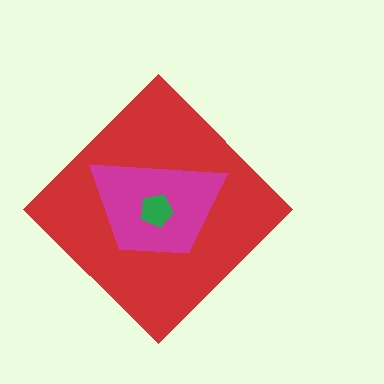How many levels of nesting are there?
3.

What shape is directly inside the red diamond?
The magenta trapezoid.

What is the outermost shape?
The red diamond.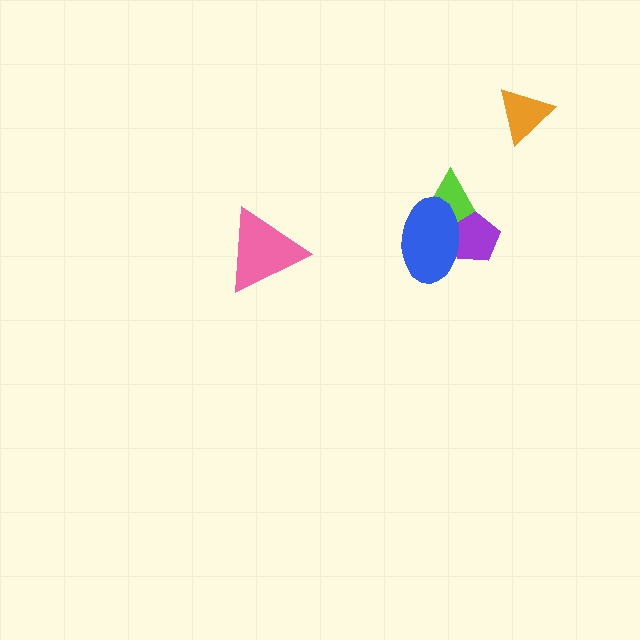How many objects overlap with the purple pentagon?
2 objects overlap with the purple pentagon.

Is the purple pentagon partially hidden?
Yes, it is partially covered by another shape.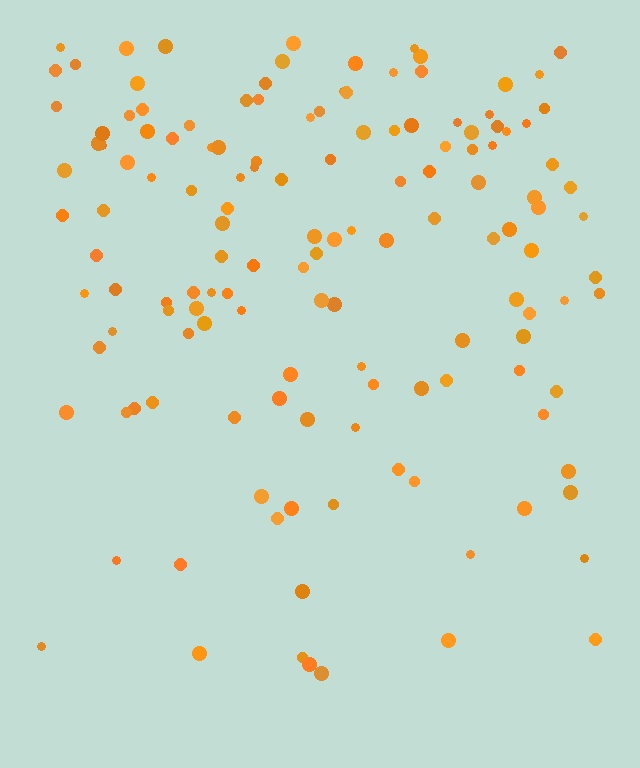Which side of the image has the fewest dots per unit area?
The bottom.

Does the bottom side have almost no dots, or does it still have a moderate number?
Still a moderate number, just noticeably fewer than the top.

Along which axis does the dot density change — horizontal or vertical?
Vertical.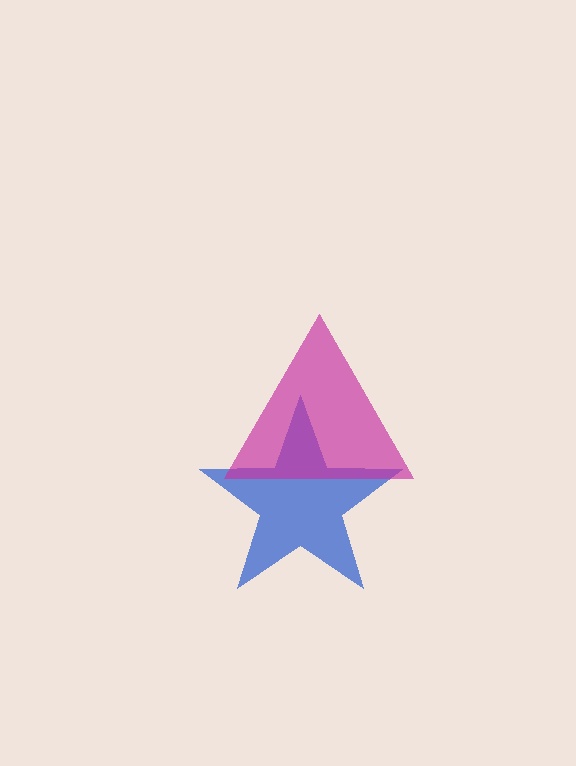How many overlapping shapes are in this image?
There are 2 overlapping shapes in the image.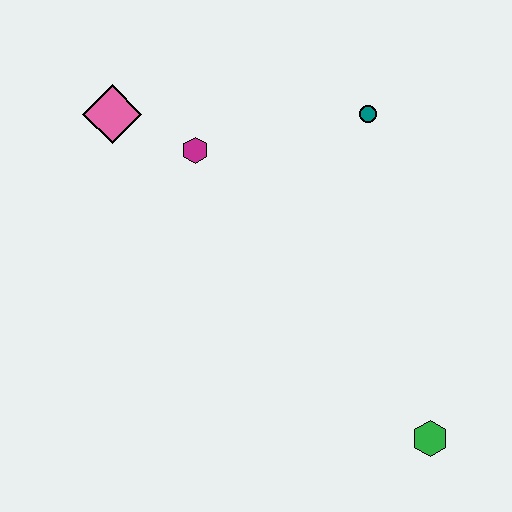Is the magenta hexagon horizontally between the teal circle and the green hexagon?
No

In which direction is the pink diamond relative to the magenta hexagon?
The pink diamond is to the left of the magenta hexagon.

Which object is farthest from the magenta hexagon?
The green hexagon is farthest from the magenta hexagon.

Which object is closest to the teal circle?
The magenta hexagon is closest to the teal circle.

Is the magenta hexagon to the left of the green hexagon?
Yes